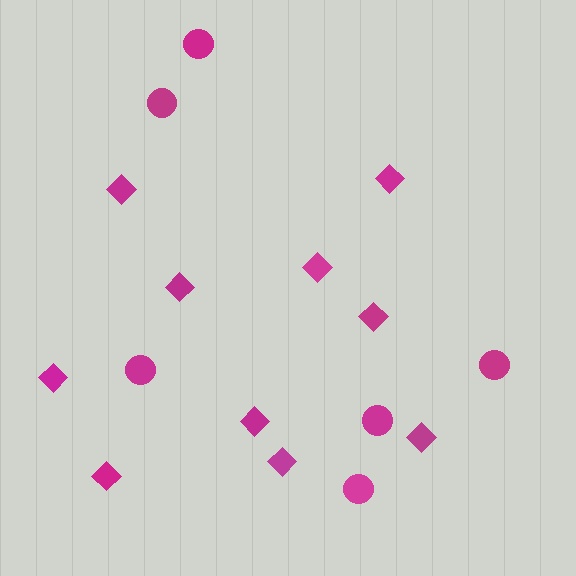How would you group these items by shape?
There are 2 groups: one group of diamonds (10) and one group of circles (6).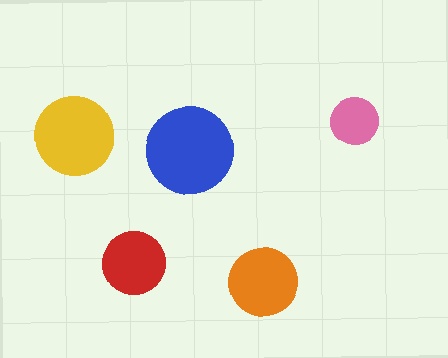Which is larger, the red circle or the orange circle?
The orange one.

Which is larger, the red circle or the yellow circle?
The yellow one.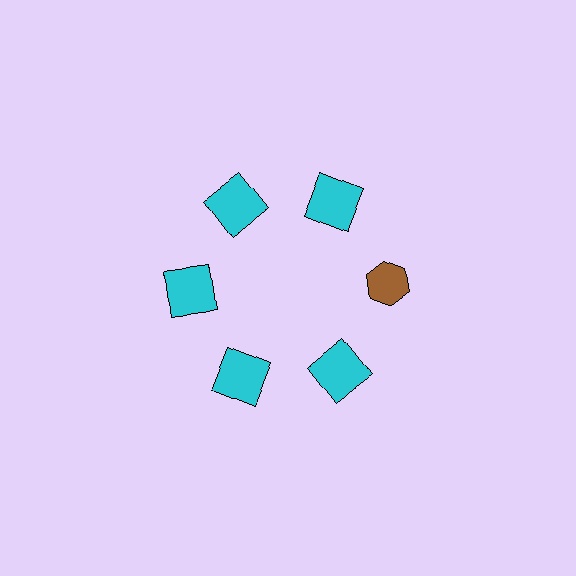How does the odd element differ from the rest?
It differs in both color (brown instead of cyan) and shape (hexagon instead of square).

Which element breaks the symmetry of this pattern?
The brown hexagon at roughly the 3 o'clock position breaks the symmetry. All other shapes are cyan squares.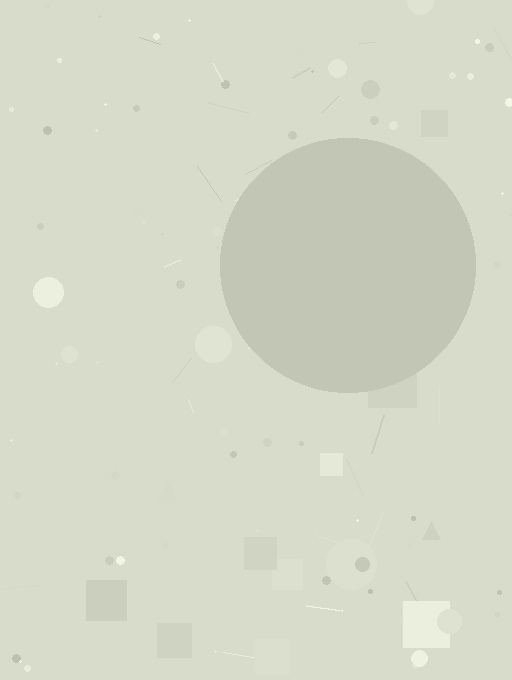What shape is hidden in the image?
A circle is hidden in the image.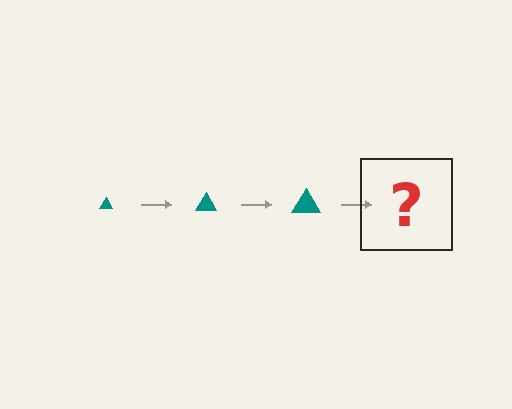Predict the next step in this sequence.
The next step is a teal triangle, larger than the previous one.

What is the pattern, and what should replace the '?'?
The pattern is that the triangle gets progressively larger each step. The '?' should be a teal triangle, larger than the previous one.